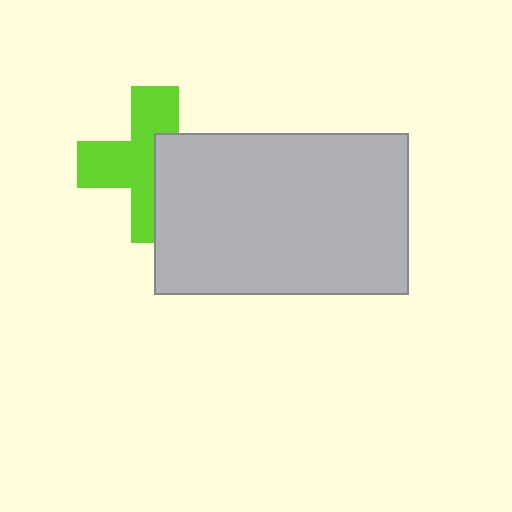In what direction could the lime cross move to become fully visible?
The lime cross could move left. That would shift it out from behind the light gray rectangle entirely.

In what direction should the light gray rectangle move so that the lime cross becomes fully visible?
The light gray rectangle should move right. That is the shortest direction to clear the overlap and leave the lime cross fully visible.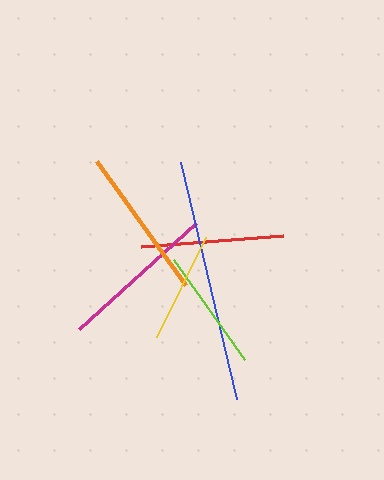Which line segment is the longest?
The blue line is the longest at approximately 244 pixels.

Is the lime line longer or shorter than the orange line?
The orange line is longer than the lime line.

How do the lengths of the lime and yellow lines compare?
The lime and yellow lines are approximately the same length.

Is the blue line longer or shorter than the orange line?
The blue line is longer than the orange line.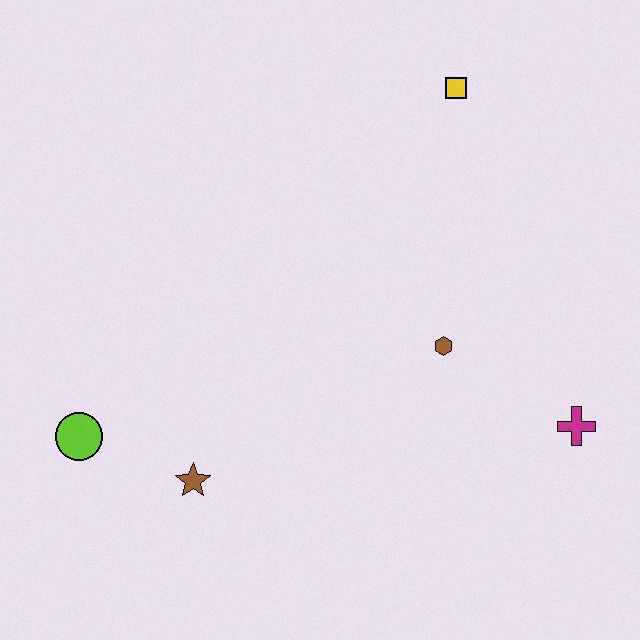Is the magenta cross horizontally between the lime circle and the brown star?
No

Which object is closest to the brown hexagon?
The magenta cross is closest to the brown hexagon.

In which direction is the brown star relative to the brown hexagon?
The brown star is to the left of the brown hexagon.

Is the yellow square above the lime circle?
Yes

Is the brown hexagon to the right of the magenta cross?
No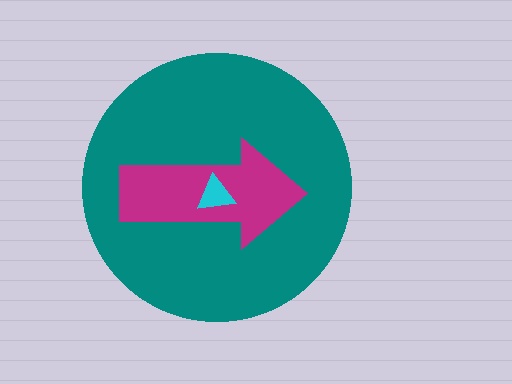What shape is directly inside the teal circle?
The magenta arrow.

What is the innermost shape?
The cyan triangle.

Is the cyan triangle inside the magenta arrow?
Yes.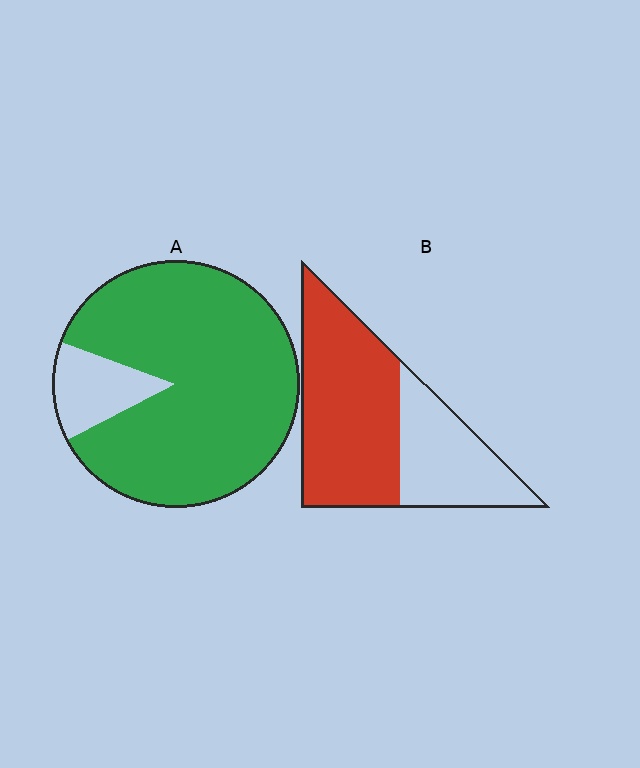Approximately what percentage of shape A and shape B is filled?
A is approximately 85% and B is approximately 65%.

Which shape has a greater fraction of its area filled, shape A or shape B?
Shape A.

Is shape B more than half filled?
Yes.